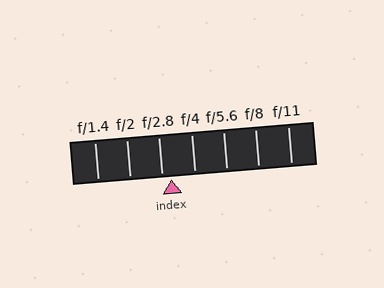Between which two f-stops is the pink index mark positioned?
The index mark is between f/2.8 and f/4.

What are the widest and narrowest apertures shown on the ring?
The widest aperture shown is f/1.4 and the narrowest is f/11.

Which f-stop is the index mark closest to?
The index mark is closest to f/2.8.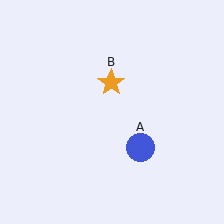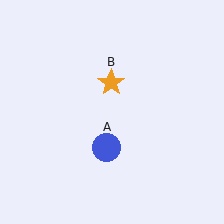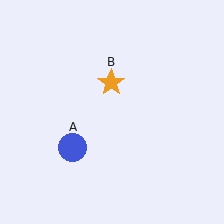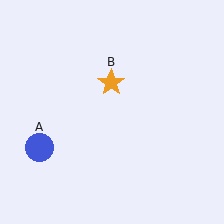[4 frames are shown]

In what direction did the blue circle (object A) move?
The blue circle (object A) moved left.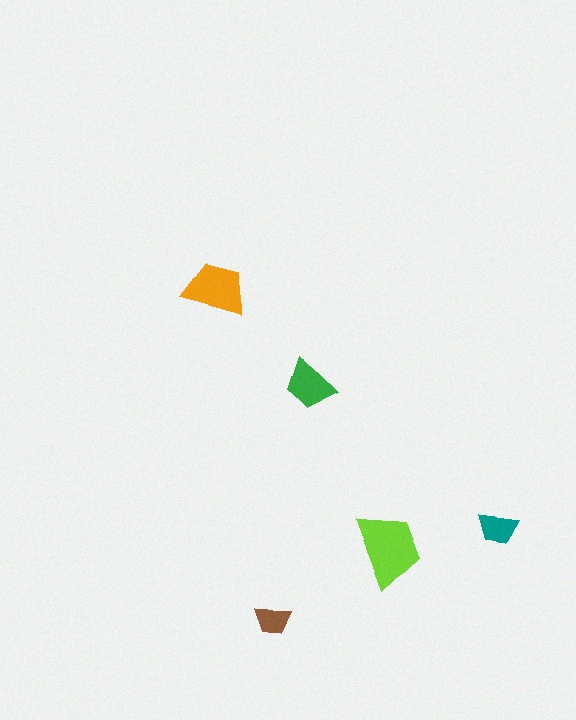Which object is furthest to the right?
The teal trapezoid is rightmost.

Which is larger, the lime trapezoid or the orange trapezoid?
The lime one.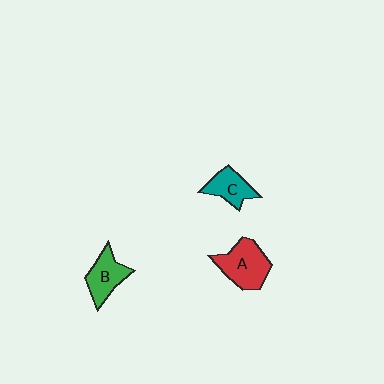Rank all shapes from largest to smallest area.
From largest to smallest: A (red), B (green), C (teal).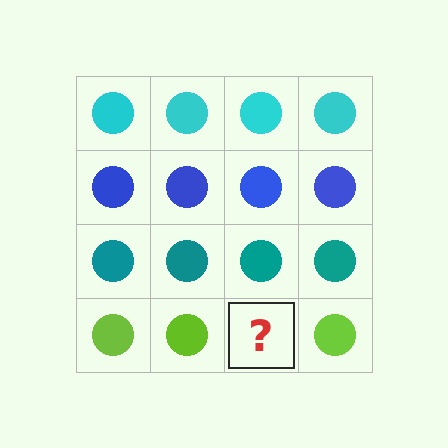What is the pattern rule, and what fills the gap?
The rule is that each row has a consistent color. The gap should be filled with a lime circle.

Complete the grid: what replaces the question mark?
The question mark should be replaced with a lime circle.